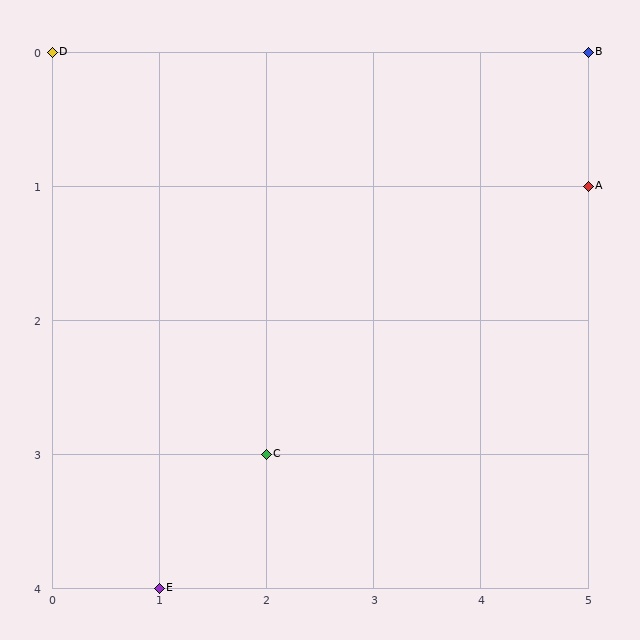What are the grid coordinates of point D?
Point D is at grid coordinates (0, 0).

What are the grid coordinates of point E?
Point E is at grid coordinates (1, 4).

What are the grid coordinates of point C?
Point C is at grid coordinates (2, 3).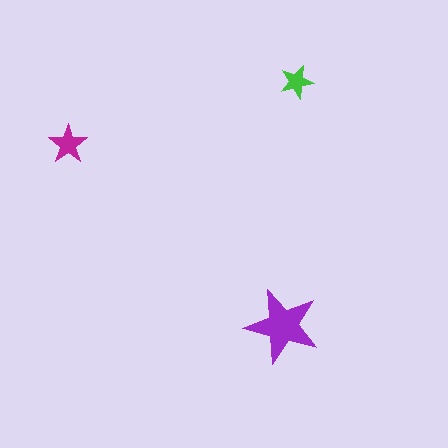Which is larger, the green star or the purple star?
The purple one.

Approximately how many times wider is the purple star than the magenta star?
About 2 times wider.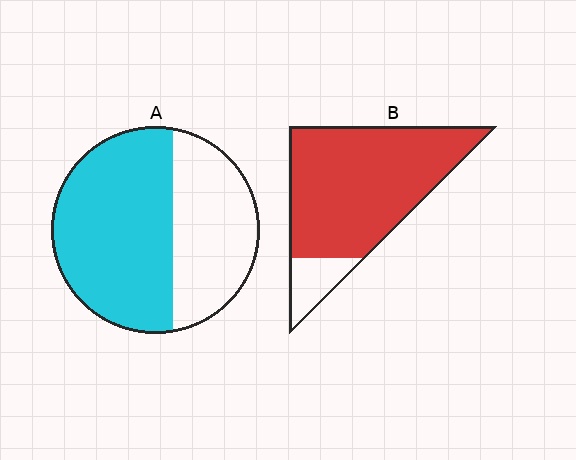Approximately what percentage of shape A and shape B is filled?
A is approximately 60% and B is approximately 85%.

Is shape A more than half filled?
Yes.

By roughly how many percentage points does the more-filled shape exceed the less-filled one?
By roughly 25 percentage points (B over A).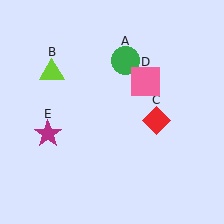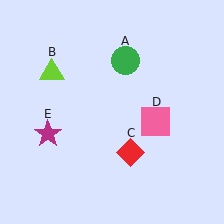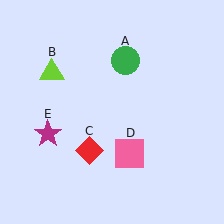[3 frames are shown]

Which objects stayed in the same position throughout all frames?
Green circle (object A) and lime triangle (object B) and magenta star (object E) remained stationary.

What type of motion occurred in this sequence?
The red diamond (object C), pink square (object D) rotated clockwise around the center of the scene.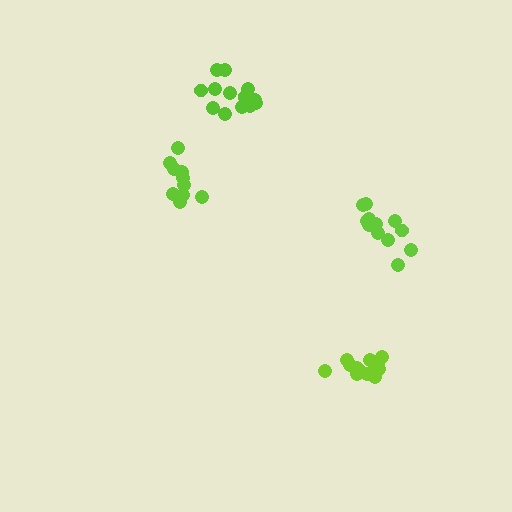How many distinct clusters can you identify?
There are 4 distinct clusters.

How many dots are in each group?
Group 1: 11 dots, Group 2: 13 dots, Group 3: 12 dots, Group 4: 13 dots (49 total).